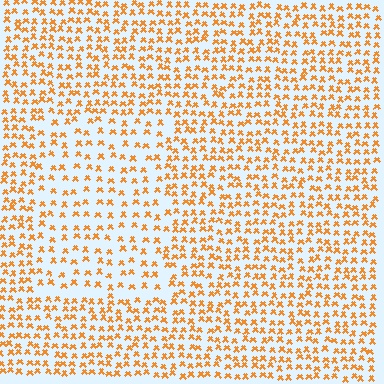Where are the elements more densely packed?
The elements are more densely packed outside the rectangle boundary.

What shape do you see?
I see a rectangle.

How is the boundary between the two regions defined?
The boundary is defined by a change in element density (approximately 1.7x ratio). All elements are the same color, size, and shape.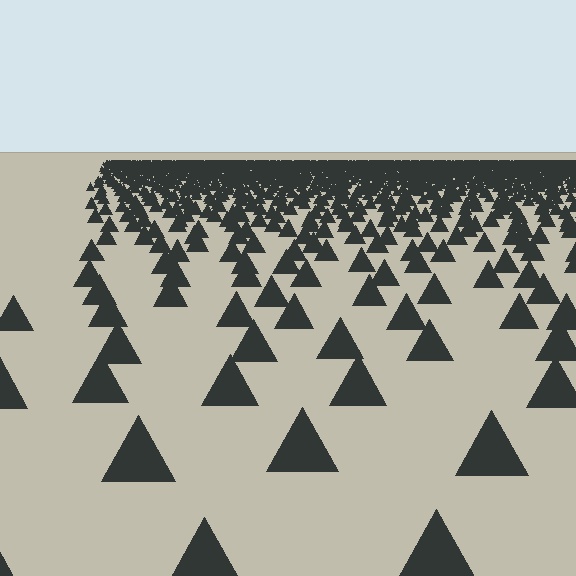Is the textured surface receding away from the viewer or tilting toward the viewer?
The surface is receding away from the viewer. Texture elements get smaller and denser toward the top.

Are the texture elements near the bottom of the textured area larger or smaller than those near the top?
Larger. Near the bottom, elements are closer to the viewer and appear at a bigger on-screen size.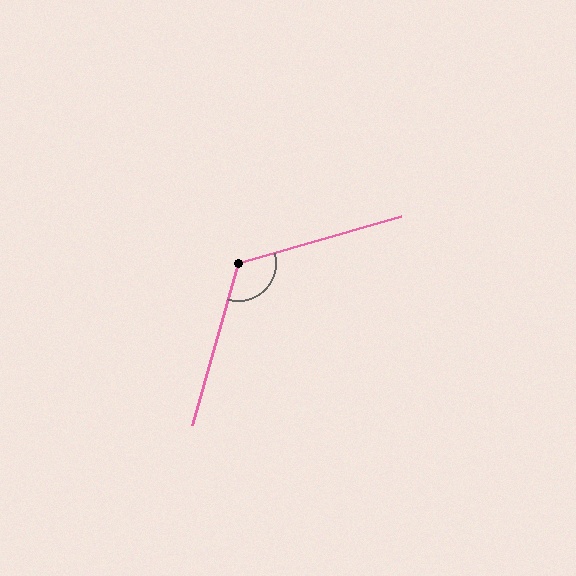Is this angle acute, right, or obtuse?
It is obtuse.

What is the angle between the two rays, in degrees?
Approximately 122 degrees.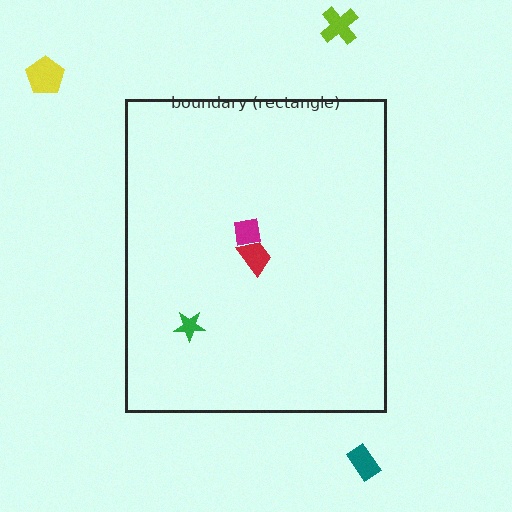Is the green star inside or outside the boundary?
Inside.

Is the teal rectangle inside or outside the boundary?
Outside.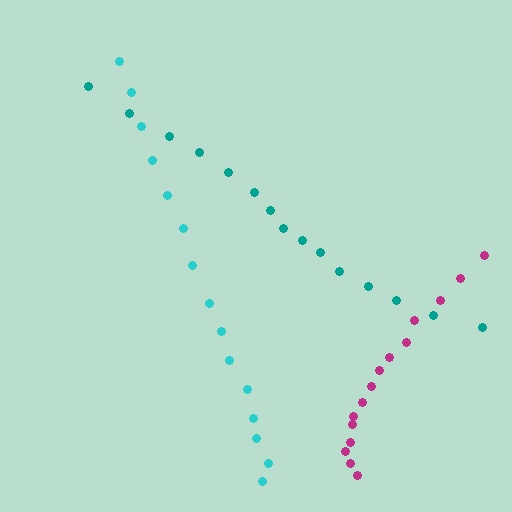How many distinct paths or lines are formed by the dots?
There are 3 distinct paths.